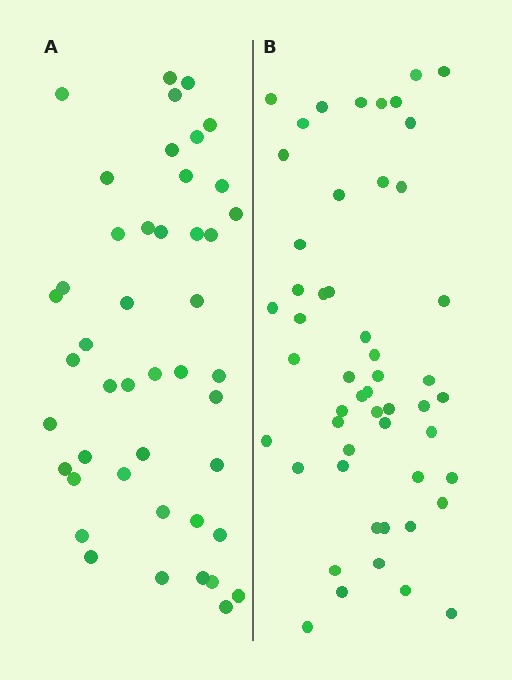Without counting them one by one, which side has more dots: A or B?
Region B (the right region) has more dots.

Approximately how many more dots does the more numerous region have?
Region B has roughly 8 or so more dots than region A.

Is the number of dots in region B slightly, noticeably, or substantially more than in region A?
Region B has only slightly more — the two regions are fairly close. The ratio is roughly 1.2 to 1.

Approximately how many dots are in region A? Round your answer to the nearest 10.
About 40 dots. (The exact count is 45, which rounds to 40.)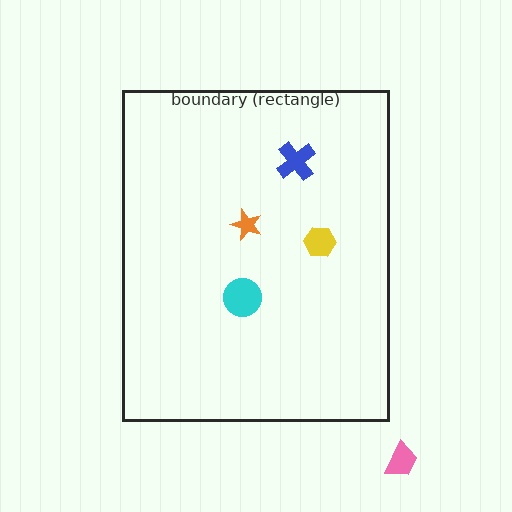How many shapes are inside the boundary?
4 inside, 1 outside.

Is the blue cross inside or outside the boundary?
Inside.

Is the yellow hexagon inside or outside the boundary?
Inside.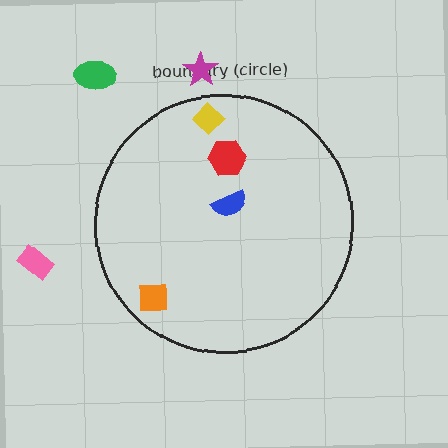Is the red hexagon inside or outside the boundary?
Inside.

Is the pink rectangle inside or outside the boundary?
Outside.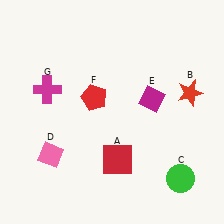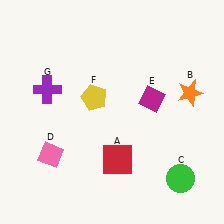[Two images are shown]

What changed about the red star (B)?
In Image 1, B is red. In Image 2, it changed to orange.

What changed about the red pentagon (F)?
In Image 1, F is red. In Image 2, it changed to yellow.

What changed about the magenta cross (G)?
In Image 1, G is magenta. In Image 2, it changed to purple.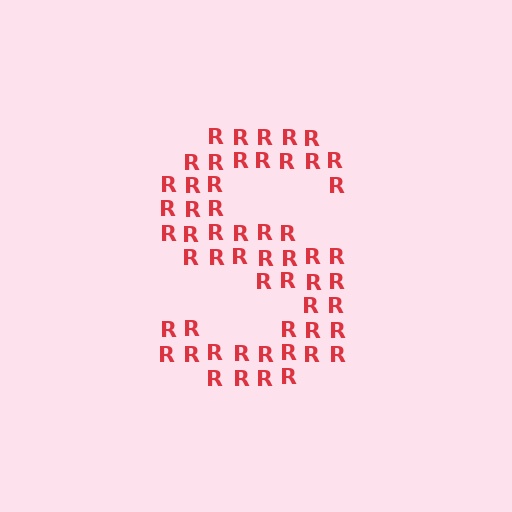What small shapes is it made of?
It is made of small letter R's.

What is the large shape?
The large shape is the letter S.